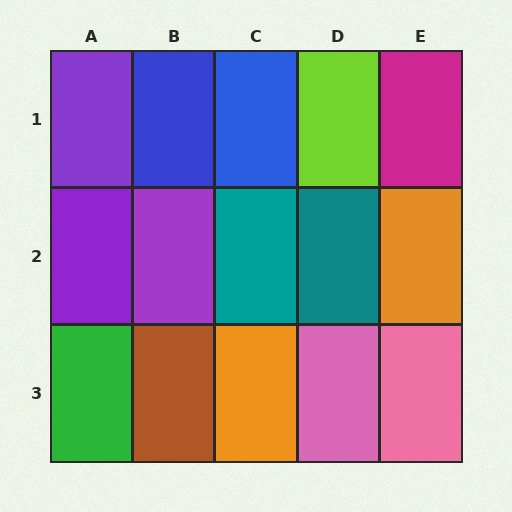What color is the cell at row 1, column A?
Purple.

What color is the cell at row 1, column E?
Magenta.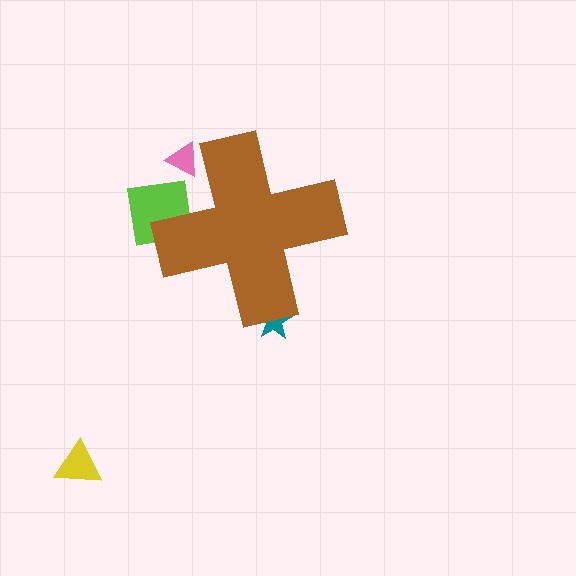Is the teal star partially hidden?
Yes, the teal star is partially hidden behind the brown cross.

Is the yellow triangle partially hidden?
No, the yellow triangle is fully visible.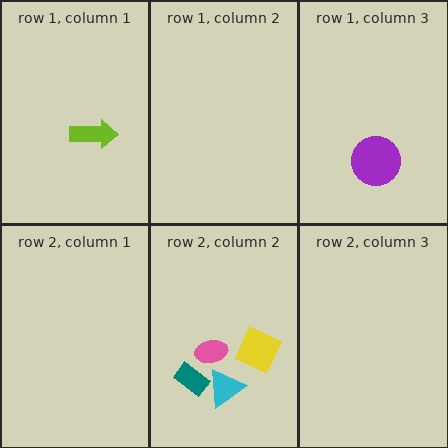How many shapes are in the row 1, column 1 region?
1.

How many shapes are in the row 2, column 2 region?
4.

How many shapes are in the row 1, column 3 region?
1.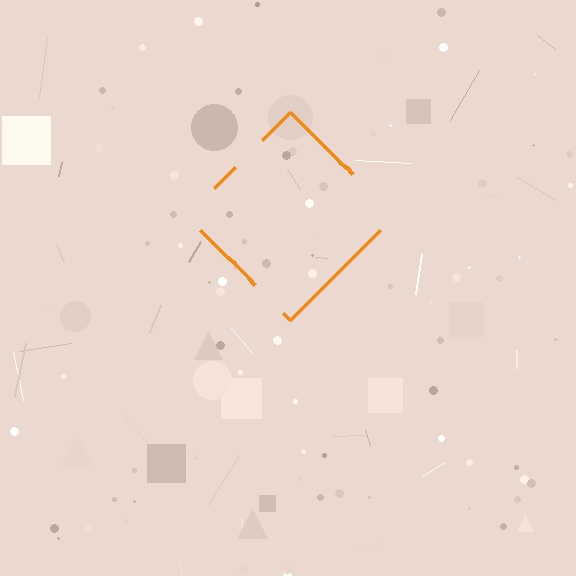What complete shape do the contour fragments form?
The contour fragments form a diamond.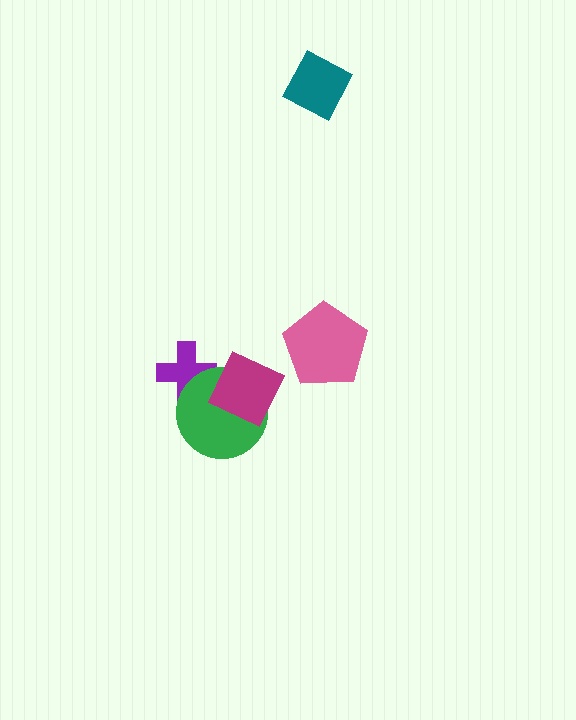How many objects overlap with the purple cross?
2 objects overlap with the purple cross.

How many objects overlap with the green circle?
2 objects overlap with the green circle.